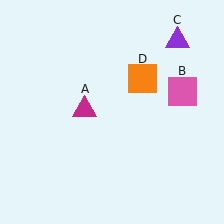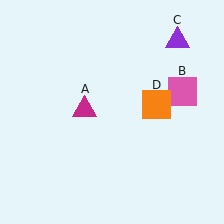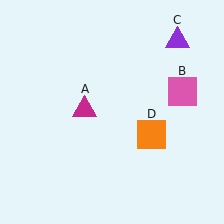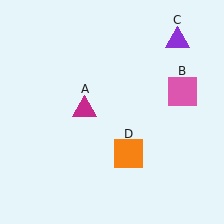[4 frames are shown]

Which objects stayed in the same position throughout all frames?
Magenta triangle (object A) and pink square (object B) and purple triangle (object C) remained stationary.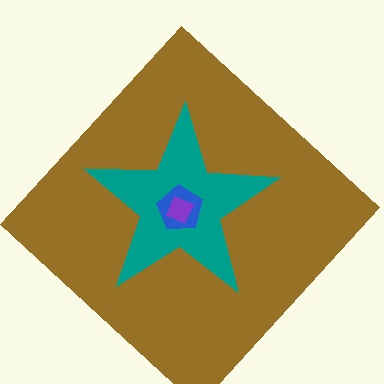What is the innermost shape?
The purple diamond.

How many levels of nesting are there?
4.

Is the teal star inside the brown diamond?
Yes.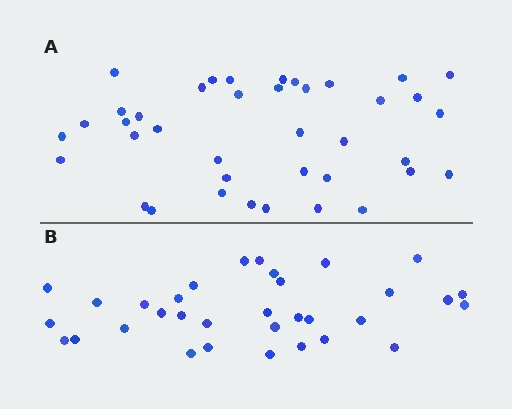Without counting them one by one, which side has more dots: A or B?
Region A (the top region) has more dots.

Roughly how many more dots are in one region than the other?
Region A has about 6 more dots than region B.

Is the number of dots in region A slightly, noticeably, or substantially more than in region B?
Region A has only slightly more — the two regions are fairly close. The ratio is roughly 1.2 to 1.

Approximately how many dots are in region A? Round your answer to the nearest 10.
About 40 dots. (The exact count is 39, which rounds to 40.)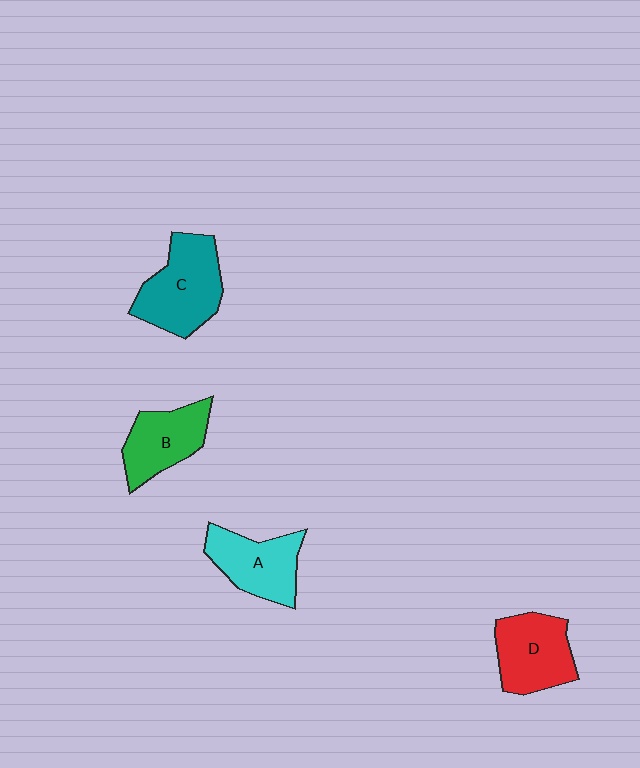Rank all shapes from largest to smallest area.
From largest to smallest: C (teal), D (red), A (cyan), B (green).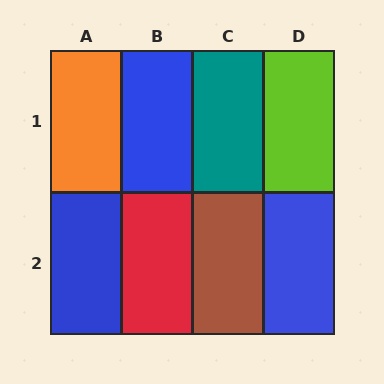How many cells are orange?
1 cell is orange.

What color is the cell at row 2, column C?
Brown.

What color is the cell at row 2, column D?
Blue.